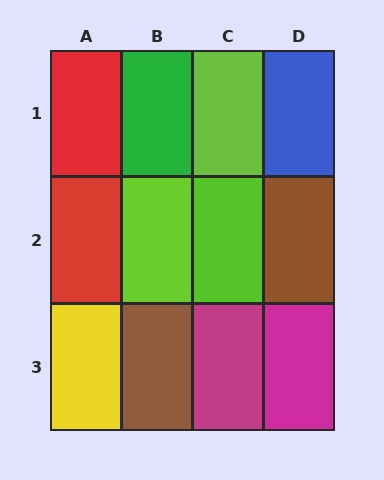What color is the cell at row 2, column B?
Lime.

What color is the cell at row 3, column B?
Brown.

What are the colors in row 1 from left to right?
Red, green, lime, blue.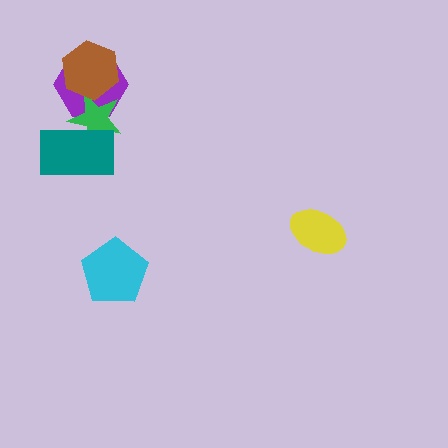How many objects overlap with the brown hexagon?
2 objects overlap with the brown hexagon.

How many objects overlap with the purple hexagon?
2 objects overlap with the purple hexagon.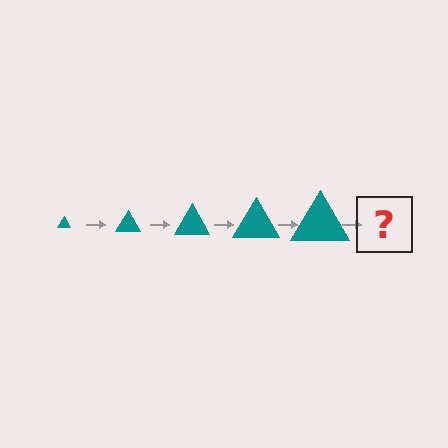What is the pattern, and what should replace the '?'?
The pattern is that the triangle gets progressively larger each step. The '?' should be a teal triangle, larger than the previous one.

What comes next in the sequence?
The next element should be a teal triangle, larger than the previous one.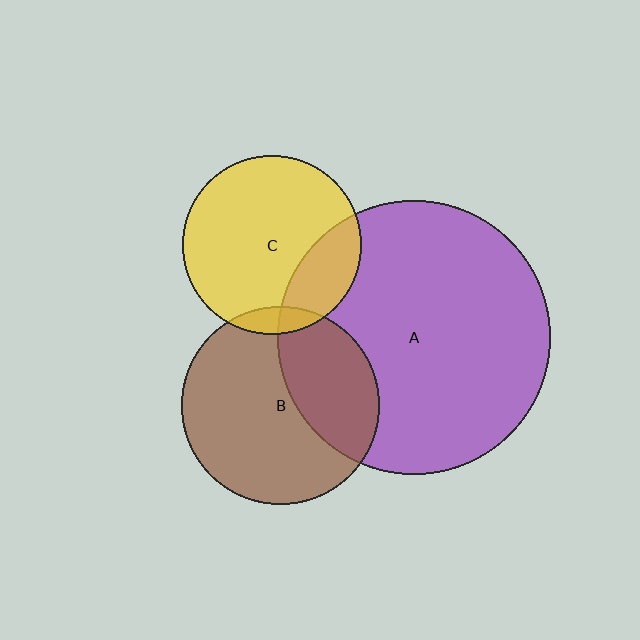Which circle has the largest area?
Circle A (purple).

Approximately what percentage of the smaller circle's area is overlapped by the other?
Approximately 35%.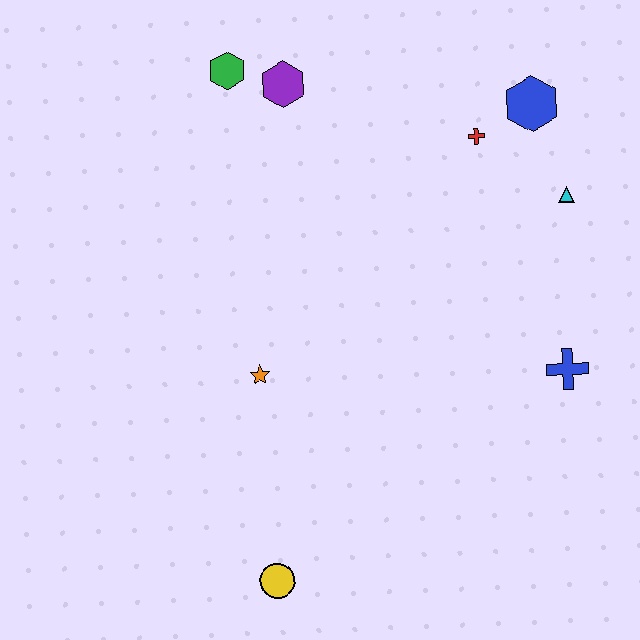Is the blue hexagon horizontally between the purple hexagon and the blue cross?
Yes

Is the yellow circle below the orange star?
Yes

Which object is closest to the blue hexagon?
The red cross is closest to the blue hexagon.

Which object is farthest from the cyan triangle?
The yellow circle is farthest from the cyan triangle.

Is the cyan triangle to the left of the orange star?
No